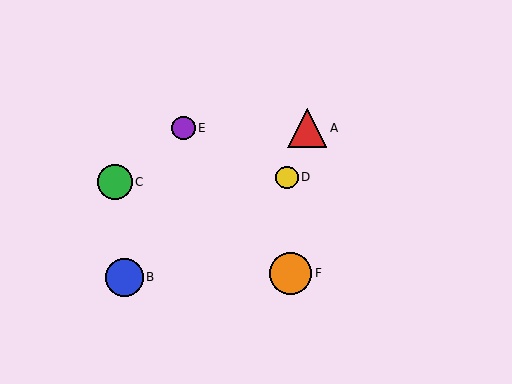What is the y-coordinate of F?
Object F is at y≈273.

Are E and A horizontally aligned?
Yes, both are at y≈128.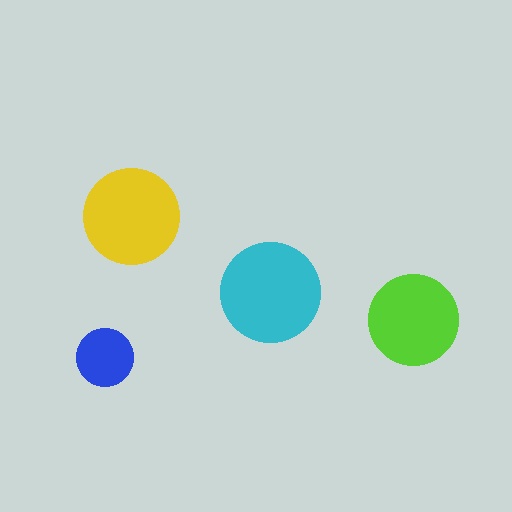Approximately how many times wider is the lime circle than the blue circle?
About 1.5 times wider.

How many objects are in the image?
There are 4 objects in the image.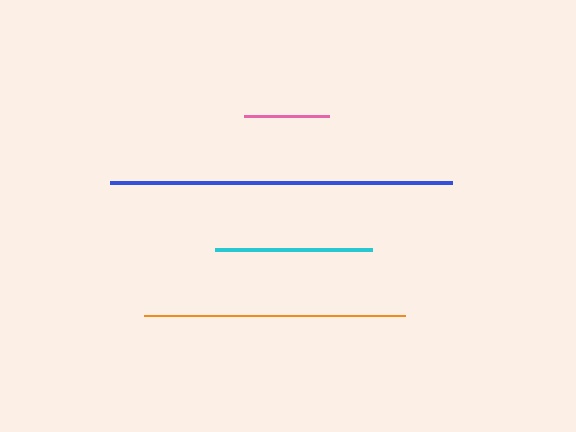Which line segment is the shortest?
The pink line is the shortest at approximately 85 pixels.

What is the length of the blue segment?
The blue segment is approximately 342 pixels long.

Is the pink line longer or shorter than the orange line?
The orange line is longer than the pink line.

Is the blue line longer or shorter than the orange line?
The blue line is longer than the orange line.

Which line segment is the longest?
The blue line is the longest at approximately 342 pixels.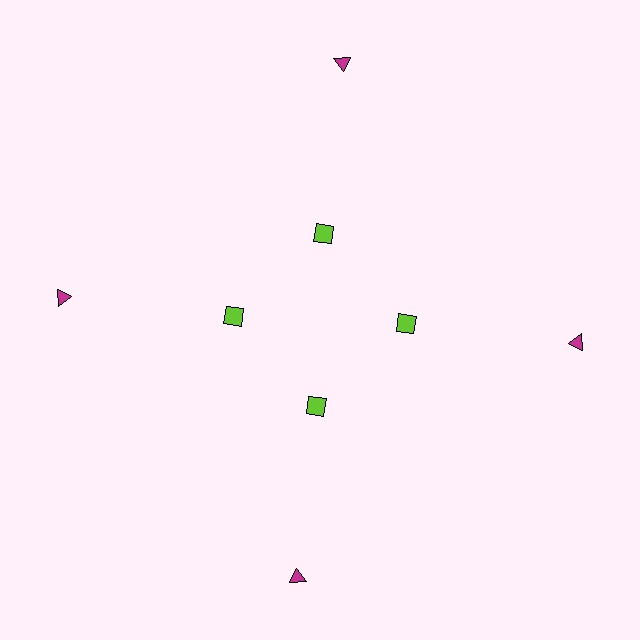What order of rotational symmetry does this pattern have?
This pattern has 4-fold rotational symmetry.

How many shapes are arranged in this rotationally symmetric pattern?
There are 8 shapes, arranged in 4 groups of 2.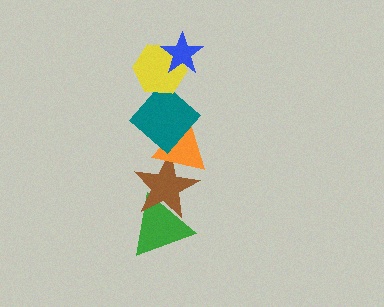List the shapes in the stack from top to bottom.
From top to bottom: the blue star, the yellow hexagon, the teal diamond, the orange triangle, the brown star, the green triangle.